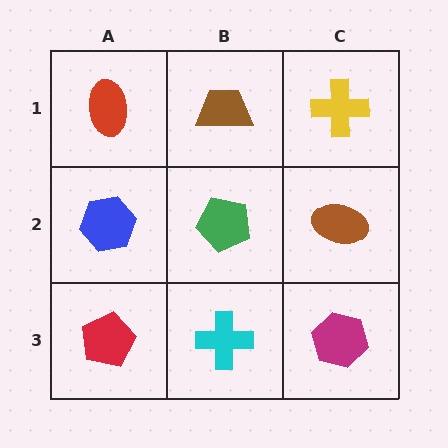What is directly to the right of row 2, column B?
A brown ellipse.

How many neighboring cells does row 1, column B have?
3.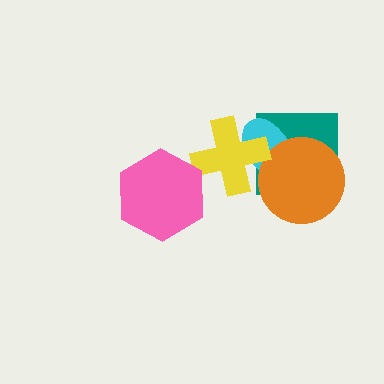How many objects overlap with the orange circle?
2 objects overlap with the orange circle.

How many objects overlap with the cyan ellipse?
3 objects overlap with the cyan ellipse.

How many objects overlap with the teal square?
3 objects overlap with the teal square.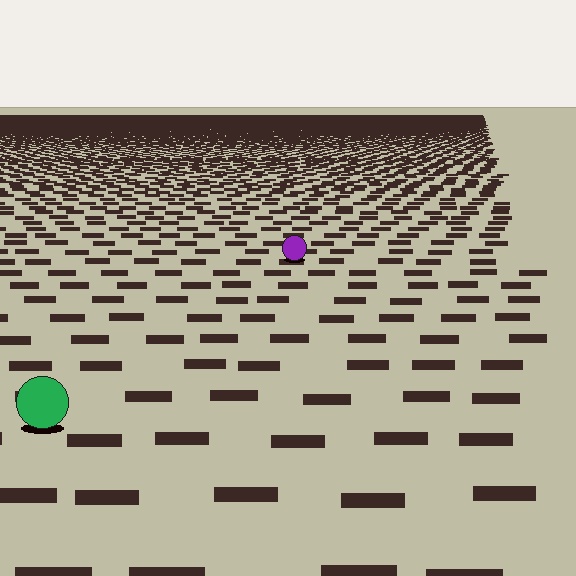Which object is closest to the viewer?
The green circle is closest. The texture marks near it are larger and more spread out.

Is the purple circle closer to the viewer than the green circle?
No. The green circle is closer — you can tell from the texture gradient: the ground texture is coarser near it.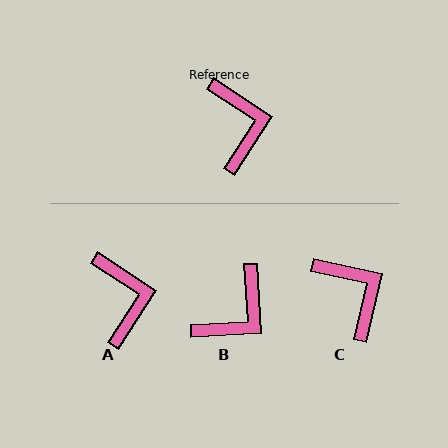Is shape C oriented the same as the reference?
No, it is off by about 21 degrees.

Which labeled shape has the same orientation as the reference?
A.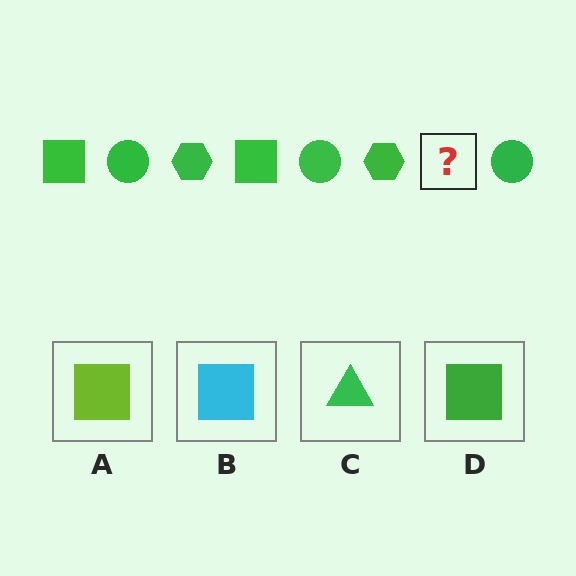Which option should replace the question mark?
Option D.